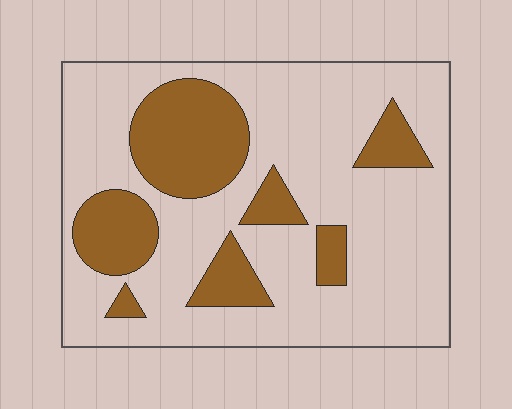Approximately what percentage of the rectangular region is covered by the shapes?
Approximately 25%.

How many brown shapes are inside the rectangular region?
7.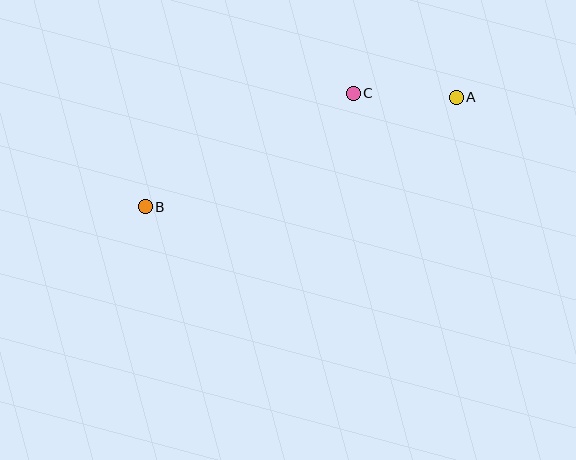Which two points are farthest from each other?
Points A and B are farthest from each other.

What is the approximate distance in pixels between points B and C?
The distance between B and C is approximately 237 pixels.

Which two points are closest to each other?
Points A and C are closest to each other.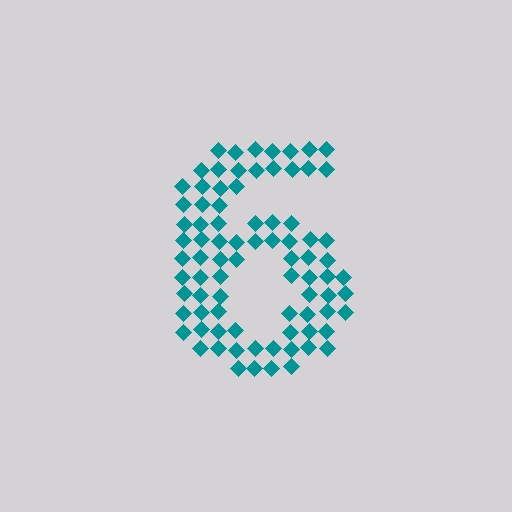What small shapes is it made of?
It is made of small diamonds.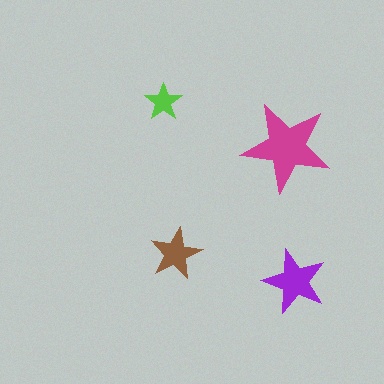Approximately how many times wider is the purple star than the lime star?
About 1.5 times wider.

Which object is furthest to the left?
The lime star is leftmost.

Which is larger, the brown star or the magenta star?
The magenta one.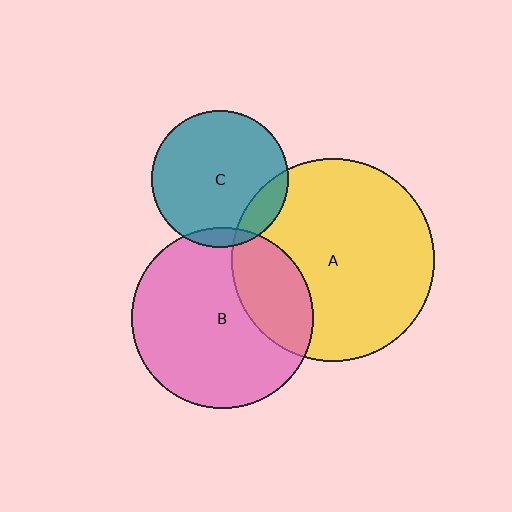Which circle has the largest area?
Circle A (yellow).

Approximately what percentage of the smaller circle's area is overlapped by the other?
Approximately 25%.